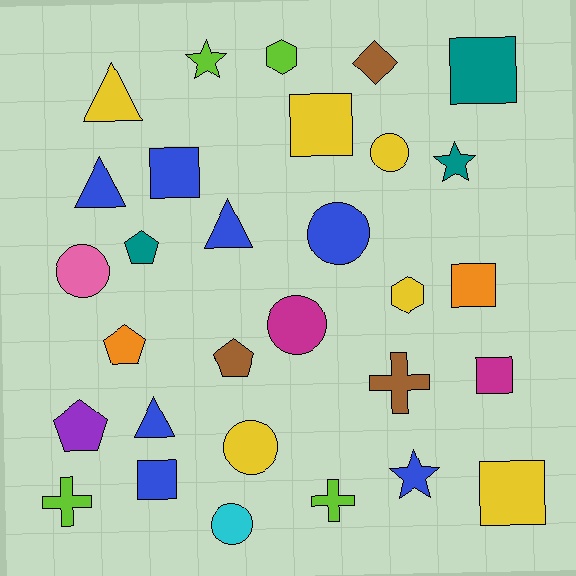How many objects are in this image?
There are 30 objects.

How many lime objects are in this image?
There are 4 lime objects.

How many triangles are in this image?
There are 4 triangles.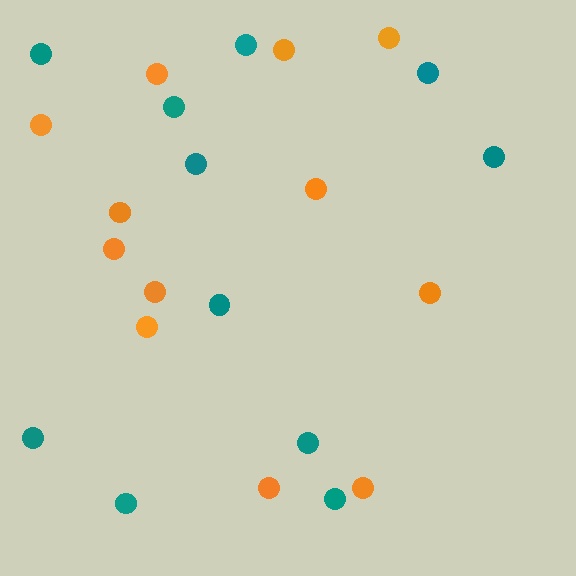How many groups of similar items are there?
There are 2 groups: one group of teal circles (11) and one group of orange circles (12).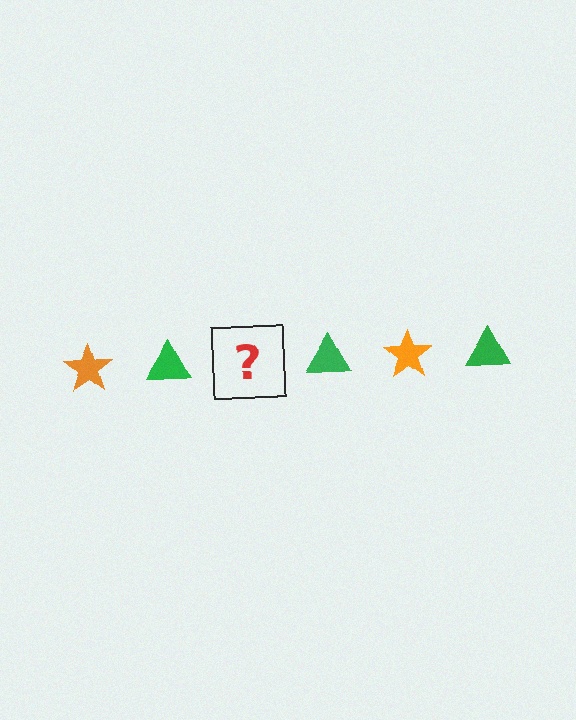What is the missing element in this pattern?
The missing element is an orange star.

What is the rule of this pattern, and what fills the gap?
The rule is that the pattern alternates between orange star and green triangle. The gap should be filled with an orange star.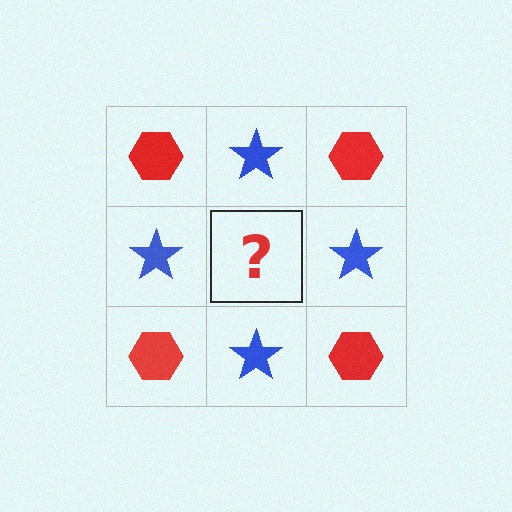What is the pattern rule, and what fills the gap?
The rule is that it alternates red hexagon and blue star in a checkerboard pattern. The gap should be filled with a red hexagon.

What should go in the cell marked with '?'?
The missing cell should contain a red hexagon.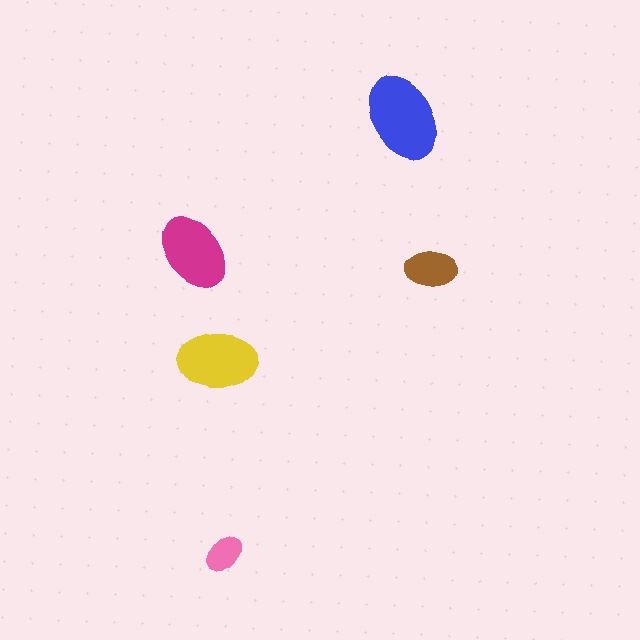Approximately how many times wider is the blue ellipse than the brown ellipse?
About 1.5 times wider.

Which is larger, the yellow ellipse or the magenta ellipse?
The yellow one.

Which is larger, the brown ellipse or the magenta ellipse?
The magenta one.